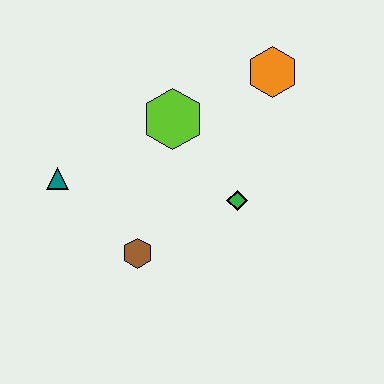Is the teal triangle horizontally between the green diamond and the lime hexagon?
No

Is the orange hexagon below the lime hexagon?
No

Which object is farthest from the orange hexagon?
The teal triangle is farthest from the orange hexagon.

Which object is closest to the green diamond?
The lime hexagon is closest to the green diamond.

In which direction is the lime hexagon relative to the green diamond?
The lime hexagon is above the green diamond.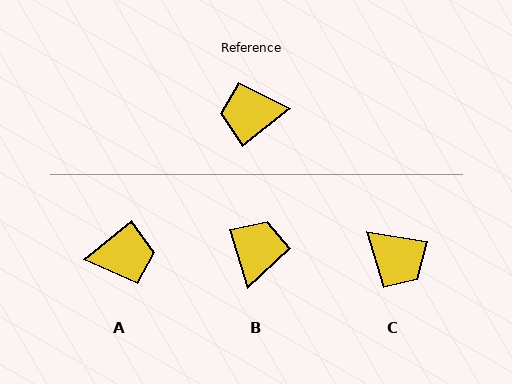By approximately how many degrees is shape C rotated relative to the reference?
Approximately 133 degrees counter-clockwise.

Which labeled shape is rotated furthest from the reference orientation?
A, about 179 degrees away.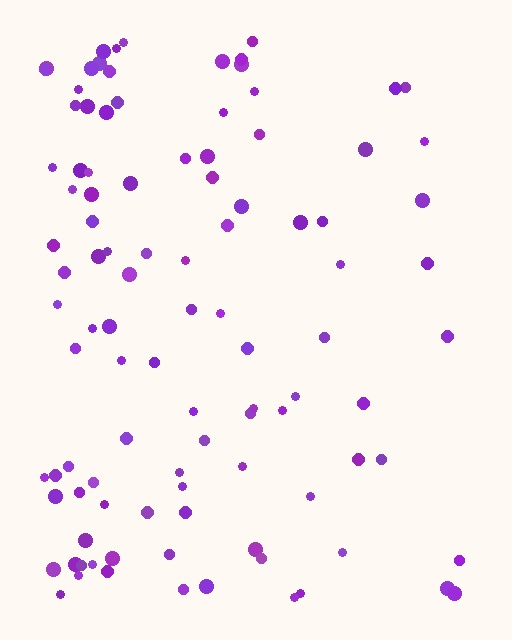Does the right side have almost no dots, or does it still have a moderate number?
Still a moderate number, just noticeably fewer than the left.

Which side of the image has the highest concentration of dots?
The left.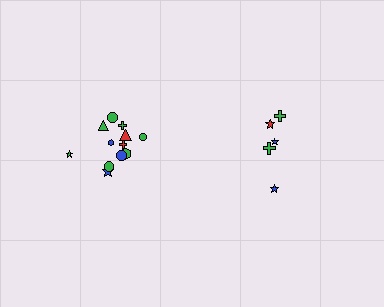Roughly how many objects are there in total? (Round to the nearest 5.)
Roughly 15 objects in total.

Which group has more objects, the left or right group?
The left group.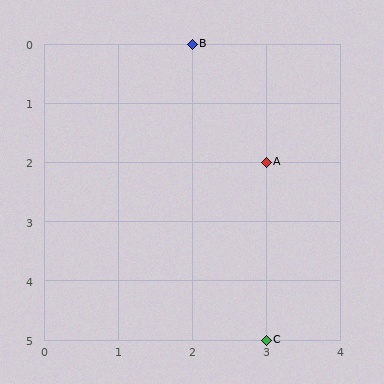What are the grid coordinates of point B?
Point B is at grid coordinates (2, 0).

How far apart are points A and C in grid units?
Points A and C are 3 rows apart.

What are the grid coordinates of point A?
Point A is at grid coordinates (3, 2).